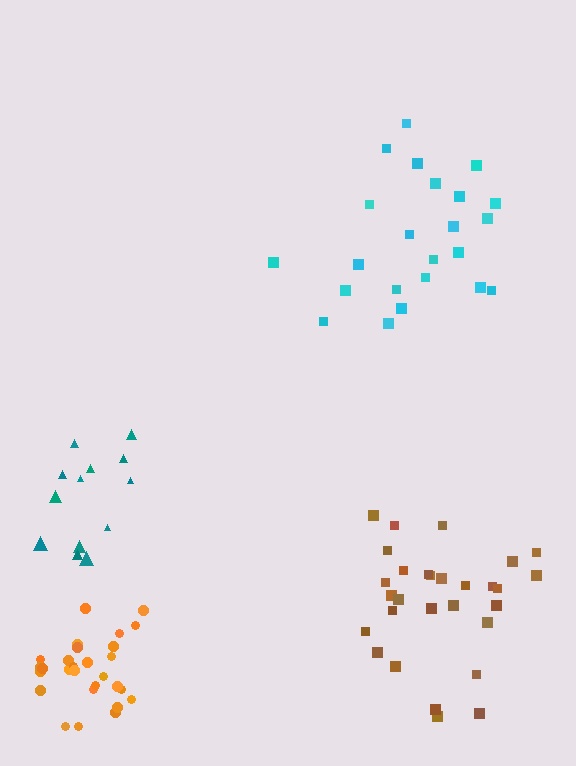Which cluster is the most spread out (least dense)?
Cyan.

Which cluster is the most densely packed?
Orange.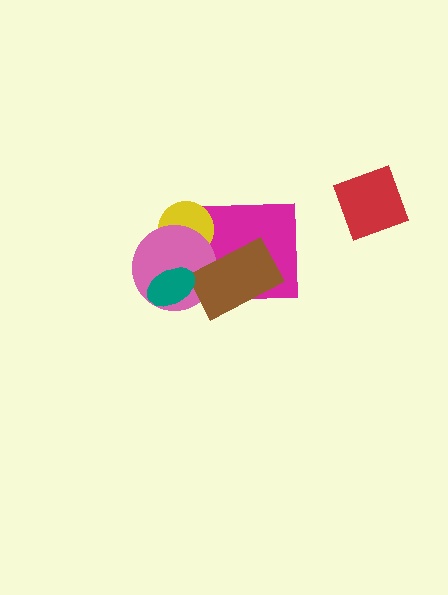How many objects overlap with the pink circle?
4 objects overlap with the pink circle.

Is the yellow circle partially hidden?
Yes, it is partially covered by another shape.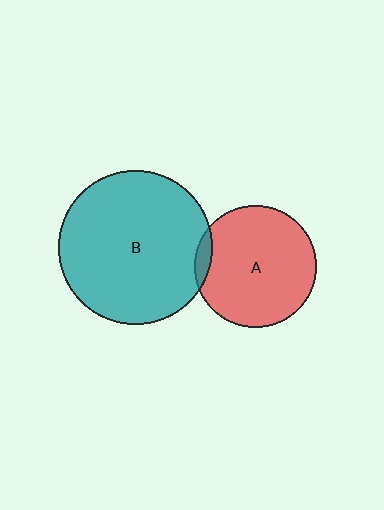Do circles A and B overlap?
Yes.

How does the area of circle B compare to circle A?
Approximately 1.6 times.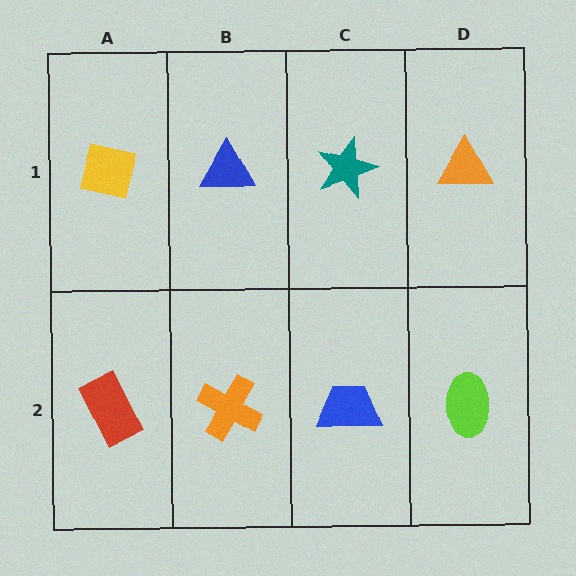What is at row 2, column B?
An orange cross.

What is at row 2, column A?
A red rectangle.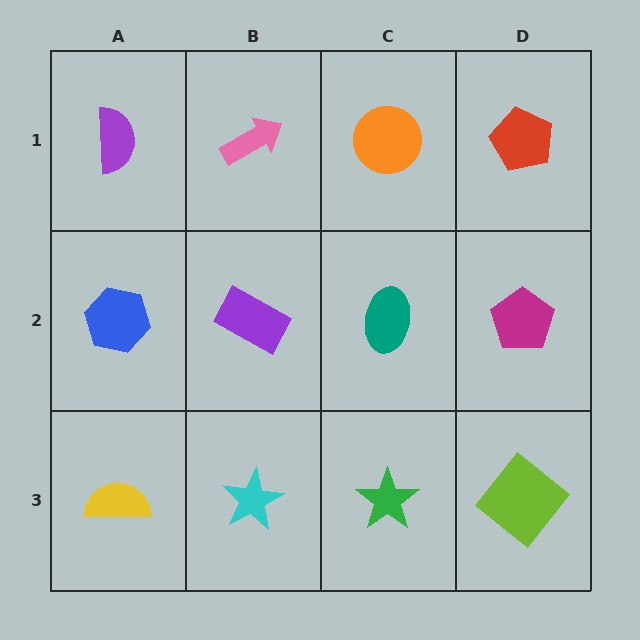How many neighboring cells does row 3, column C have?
3.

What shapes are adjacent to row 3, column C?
A teal ellipse (row 2, column C), a cyan star (row 3, column B), a lime diamond (row 3, column D).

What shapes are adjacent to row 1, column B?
A purple rectangle (row 2, column B), a purple semicircle (row 1, column A), an orange circle (row 1, column C).